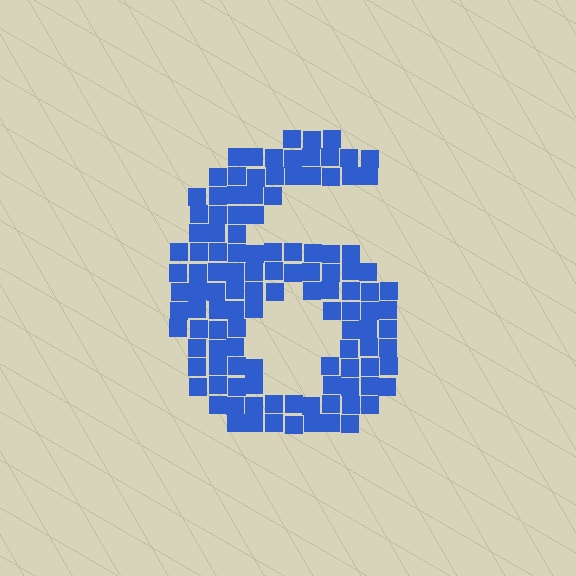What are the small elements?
The small elements are squares.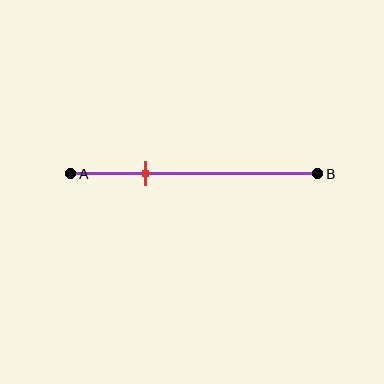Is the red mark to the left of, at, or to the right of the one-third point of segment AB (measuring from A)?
The red mark is to the left of the one-third point of segment AB.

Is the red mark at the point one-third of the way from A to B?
No, the mark is at about 30% from A, not at the 33% one-third point.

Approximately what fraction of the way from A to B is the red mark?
The red mark is approximately 30% of the way from A to B.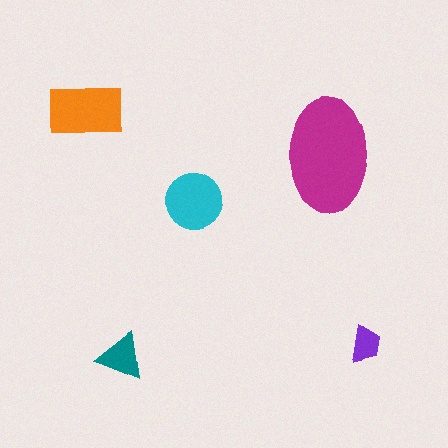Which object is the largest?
The magenta ellipse.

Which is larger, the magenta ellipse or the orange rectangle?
The magenta ellipse.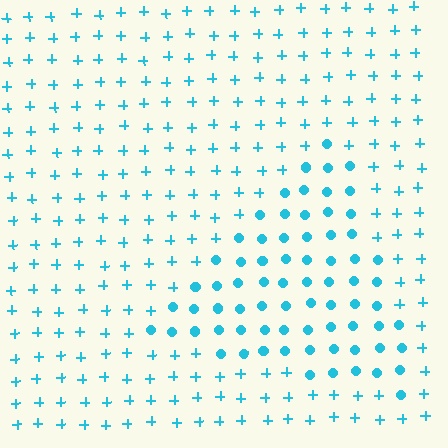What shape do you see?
I see a triangle.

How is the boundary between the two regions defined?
The boundary is defined by a change in element shape: circles inside vs. plus signs outside. All elements share the same color and spacing.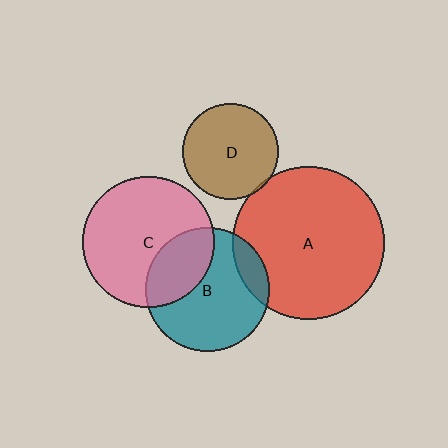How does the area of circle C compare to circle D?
Approximately 1.9 times.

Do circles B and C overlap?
Yes.